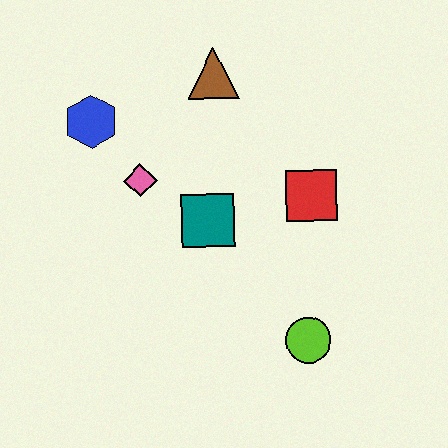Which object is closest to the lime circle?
The red square is closest to the lime circle.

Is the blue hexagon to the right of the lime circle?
No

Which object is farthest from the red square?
The blue hexagon is farthest from the red square.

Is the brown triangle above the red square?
Yes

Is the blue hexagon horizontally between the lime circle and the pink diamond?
No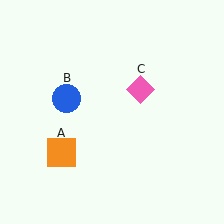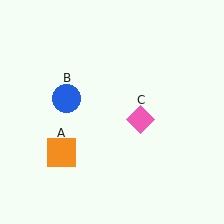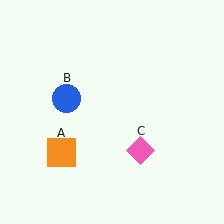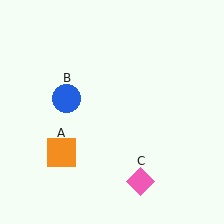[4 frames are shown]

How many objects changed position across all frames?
1 object changed position: pink diamond (object C).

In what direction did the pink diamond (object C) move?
The pink diamond (object C) moved down.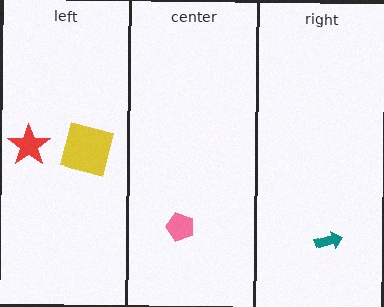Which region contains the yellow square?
The left region.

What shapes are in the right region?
The teal arrow.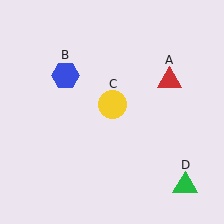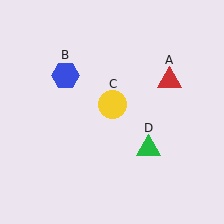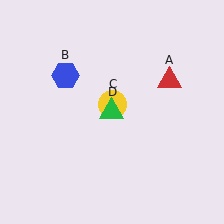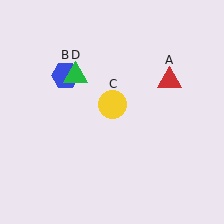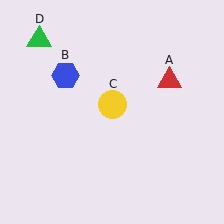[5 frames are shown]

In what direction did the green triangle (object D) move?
The green triangle (object D) moved up and to the left.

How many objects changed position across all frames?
1 object changed position: green triangle (object D).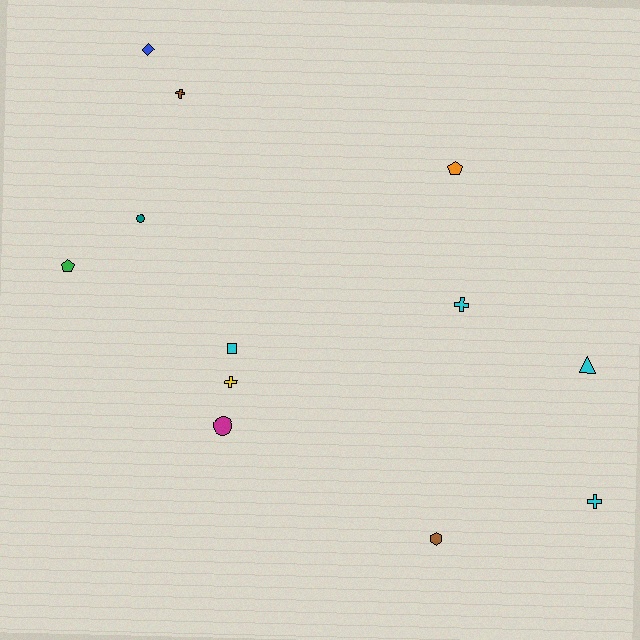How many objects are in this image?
There are 12 objects.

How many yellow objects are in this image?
There is 1 yellow object.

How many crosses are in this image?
There are 4 crosses.